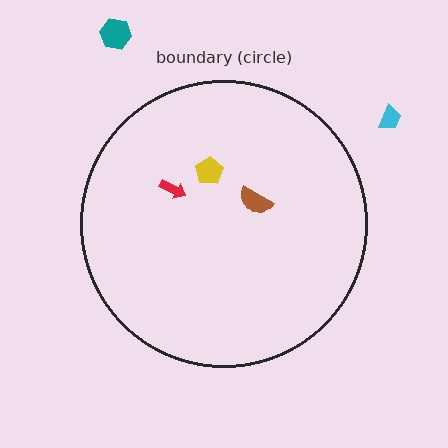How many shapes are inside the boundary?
3 inside, 2 outside.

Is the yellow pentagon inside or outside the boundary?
Inside.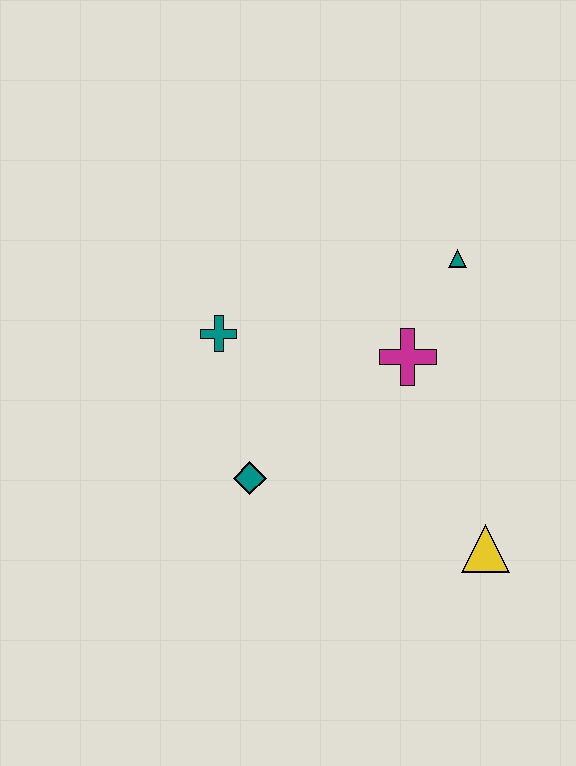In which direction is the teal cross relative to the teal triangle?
The teal cross is to the left of the teal triangle.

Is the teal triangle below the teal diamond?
No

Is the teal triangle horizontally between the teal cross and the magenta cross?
No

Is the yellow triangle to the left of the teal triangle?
No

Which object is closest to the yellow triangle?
The magenta cross is closest to the yellow triangle.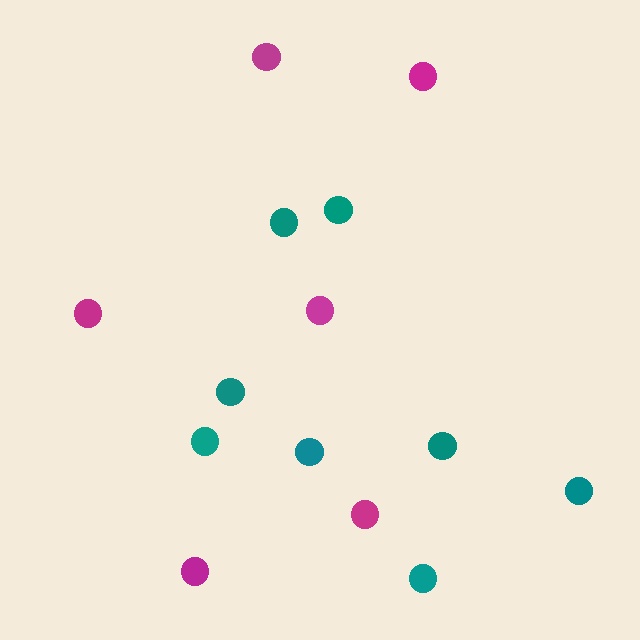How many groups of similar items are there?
There are 2 groups: one group of magenta circles (6) and one group of teal circles (8).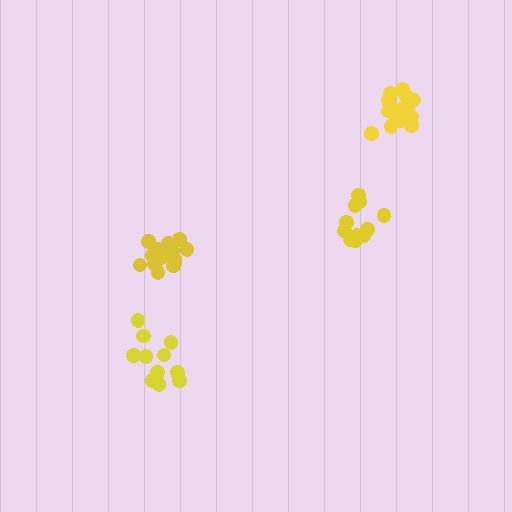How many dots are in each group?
Group 1: 16 dots, Group 2: 11 dots, Group 3: 11 dots, Group 4: 16 dots (54 total).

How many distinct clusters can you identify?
There are 4 distinct clusters.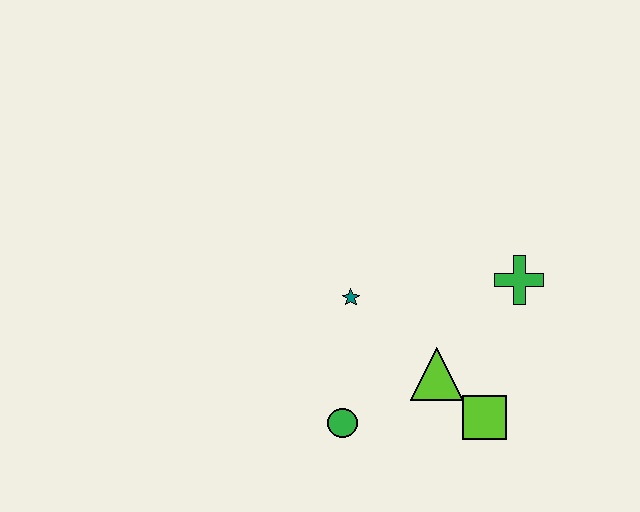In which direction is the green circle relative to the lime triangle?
The green circle is to the left of the lime triangle.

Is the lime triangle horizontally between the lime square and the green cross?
No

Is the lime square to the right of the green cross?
No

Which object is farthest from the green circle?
The green cross is farthest from the green circle.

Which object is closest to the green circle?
The lime triangle is closest to the green circle.